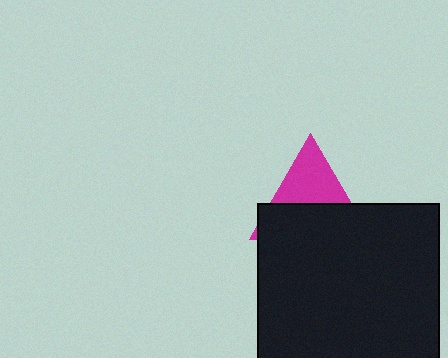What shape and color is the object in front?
The object in front is a black rectangle.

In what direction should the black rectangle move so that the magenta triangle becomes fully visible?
The black rectangle should move down. That is the shortest direction to clear the overlap and leave the magenta triangle fully visible.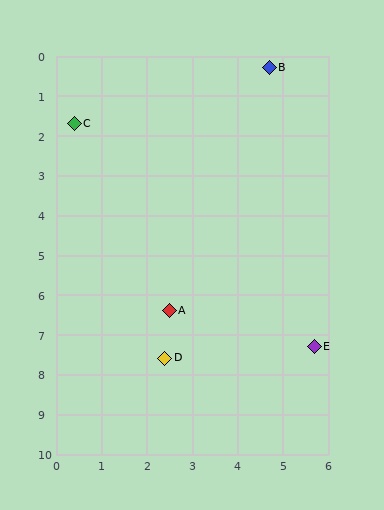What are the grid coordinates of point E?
Point E is at approximately (5.7, 7.3).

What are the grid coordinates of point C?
Point C is at approximately (0.4, 1.7).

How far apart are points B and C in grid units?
Points B and C are about 4.5 grid units apart.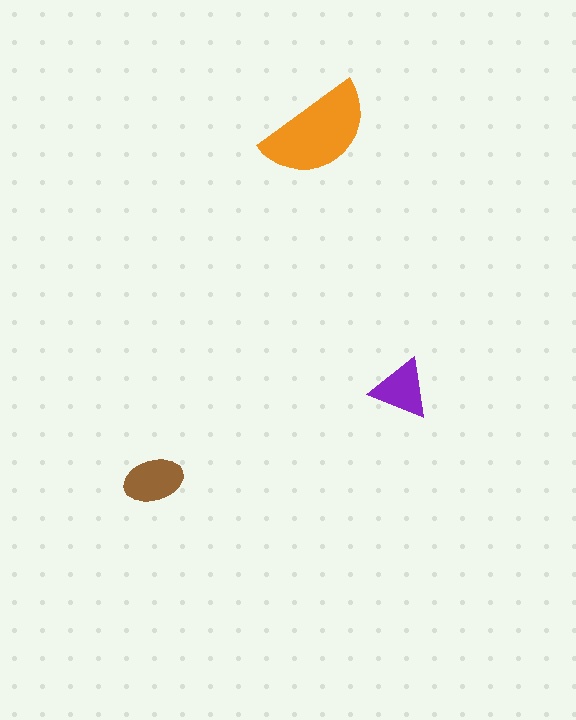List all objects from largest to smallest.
The orange semicircle, the brown ellipse, the purple triangle.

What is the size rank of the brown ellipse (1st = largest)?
2nd.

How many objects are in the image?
There are 3 objects in the image.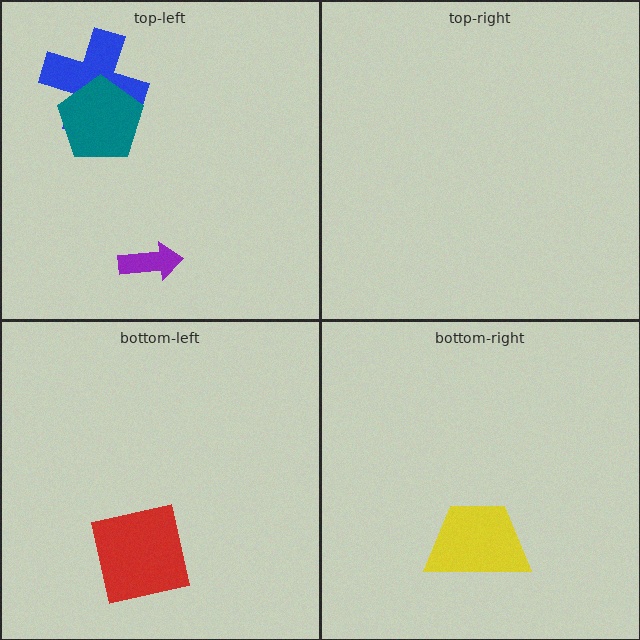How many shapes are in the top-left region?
3.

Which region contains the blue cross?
The top-left region.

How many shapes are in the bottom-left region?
1.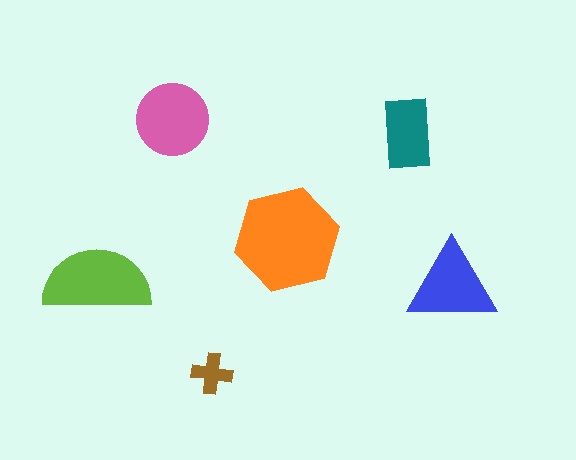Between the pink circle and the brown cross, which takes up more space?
The pink circle.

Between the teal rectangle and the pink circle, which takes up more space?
The pink circle.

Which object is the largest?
The orange hexagon.